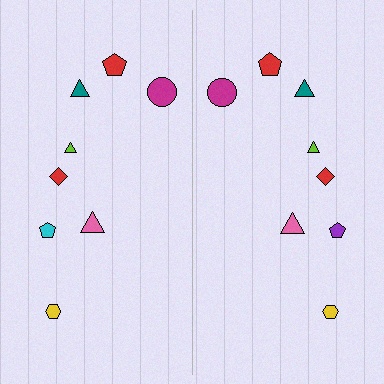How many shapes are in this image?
There are 16 shapes in this image.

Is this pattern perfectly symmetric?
No, the pattern is not perfectly symmetric. The purple pentagon on the right side breaks the symmetry — its mirror counterpart is cyan.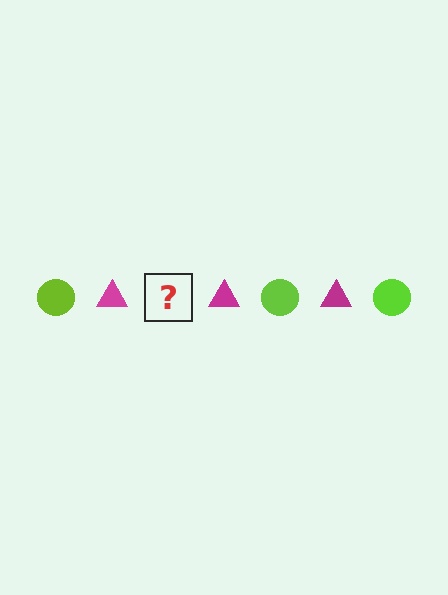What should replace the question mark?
The question mark should be replaced with a lime circle.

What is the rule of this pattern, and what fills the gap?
The rule is that the pattern alternates between lime circle and magenta triangle. The gap should be filled with a lime circle.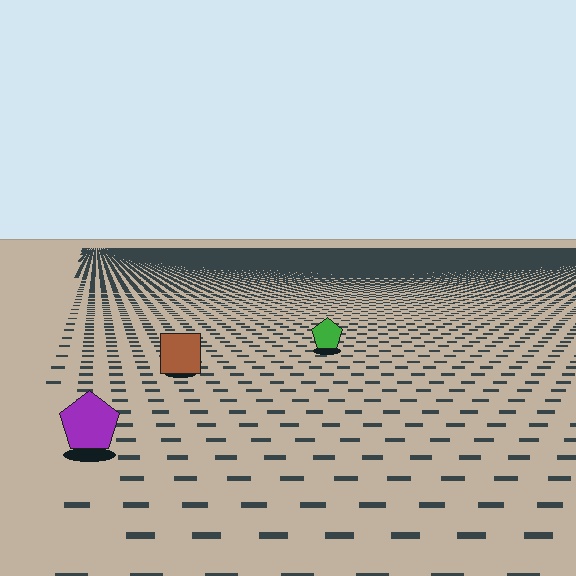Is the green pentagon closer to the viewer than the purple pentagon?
No. The purple pentagon is closer — you can tell from the texture gradient: the ground texture is coarser near it.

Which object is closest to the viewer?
The purple pentagon is closest. The texture marks near it are larger and more spread out.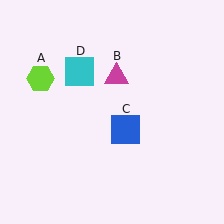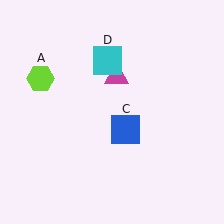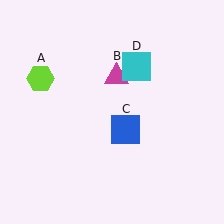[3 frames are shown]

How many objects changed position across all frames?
1 object changed position: cyan square (object D).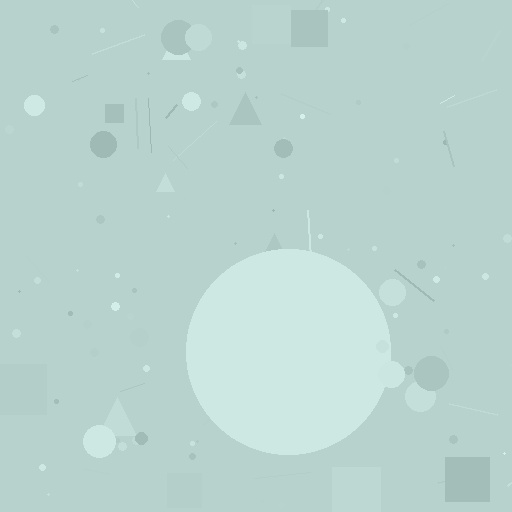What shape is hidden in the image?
A circle is hidden in the image.